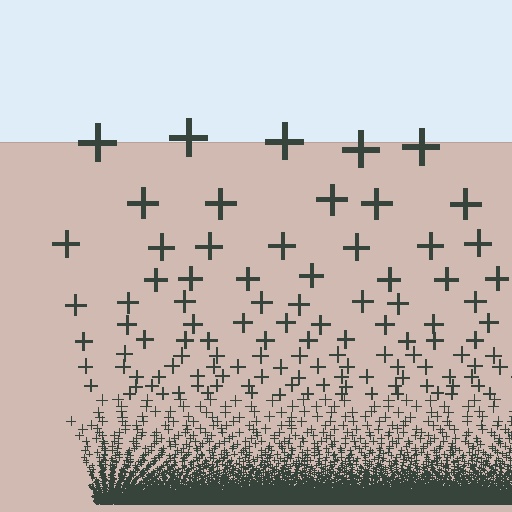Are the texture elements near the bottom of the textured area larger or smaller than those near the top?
Smaller. The gradient is inverted — elements near the bottom are smaller and denser.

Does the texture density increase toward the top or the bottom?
Density increases toward the bottom.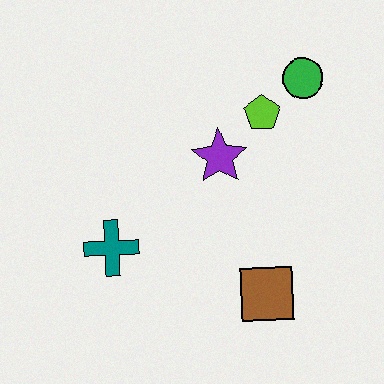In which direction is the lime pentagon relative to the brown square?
The lime pentagon is above the brown square.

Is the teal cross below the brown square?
No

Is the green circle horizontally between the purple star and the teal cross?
No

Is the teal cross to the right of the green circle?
No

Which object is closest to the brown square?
The purple star is closest to the brown square.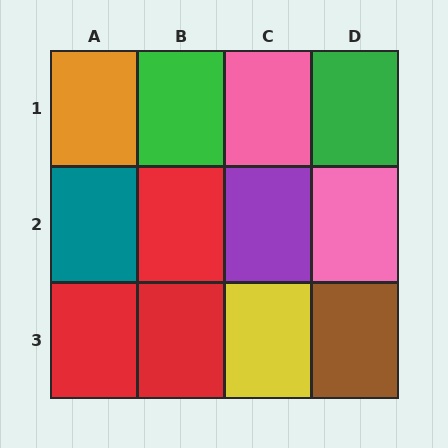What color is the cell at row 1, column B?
Green.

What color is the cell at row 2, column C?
Purple.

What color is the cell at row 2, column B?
Red.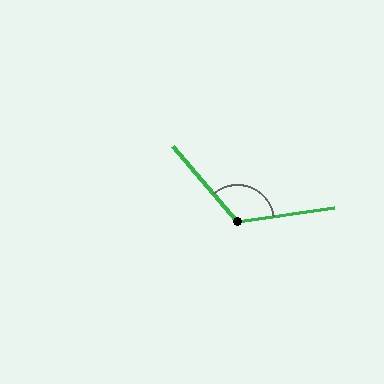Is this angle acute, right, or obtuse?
It is obtuse.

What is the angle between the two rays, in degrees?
Approximately 122 degrees.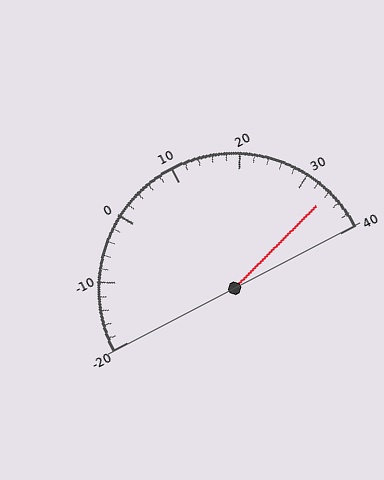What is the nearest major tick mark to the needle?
The nearest major tick mark is 30.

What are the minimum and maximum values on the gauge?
The gauge ranges from -20 to 40.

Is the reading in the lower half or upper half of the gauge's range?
The reading is in the upper half of the range (-20 to 40).